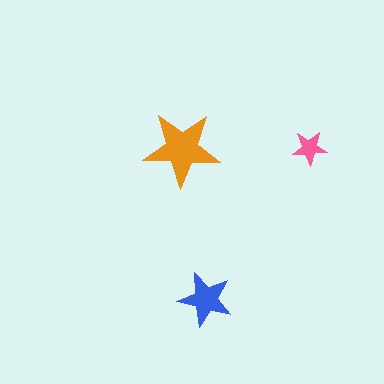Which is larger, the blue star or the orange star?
The orange one.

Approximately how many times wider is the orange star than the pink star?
About 2 times wider.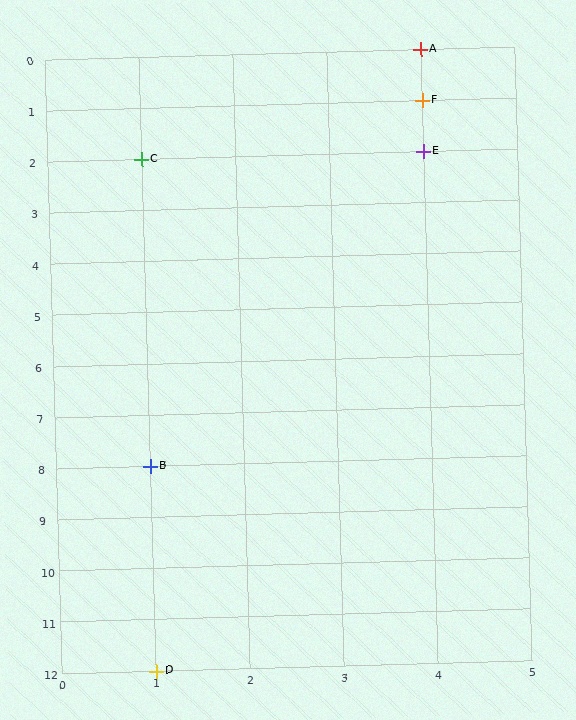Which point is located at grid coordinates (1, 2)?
Point C is at (1, 2).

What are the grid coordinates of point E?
Point E is at grid coordinates (4, 2).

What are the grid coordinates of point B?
Point B is at grid coordinates (1, 8).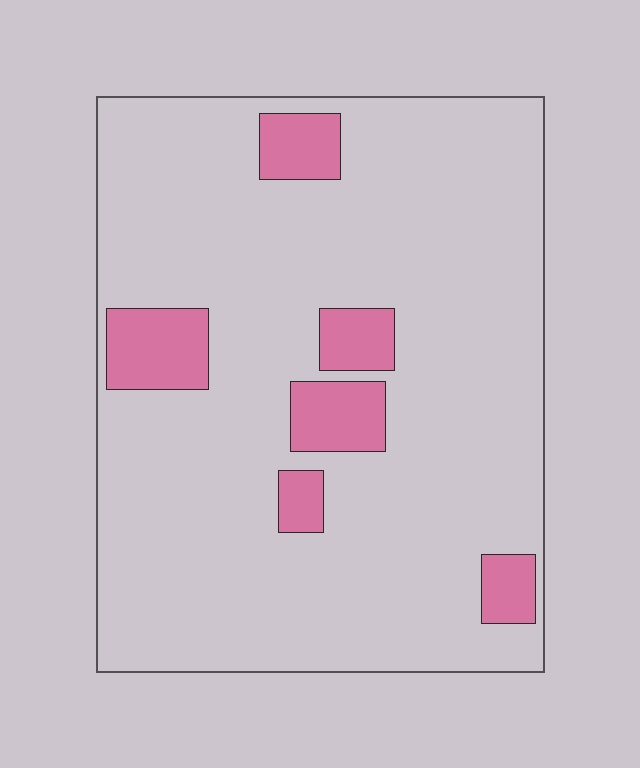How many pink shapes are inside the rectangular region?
6.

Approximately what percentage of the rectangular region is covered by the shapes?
Approximately 10%.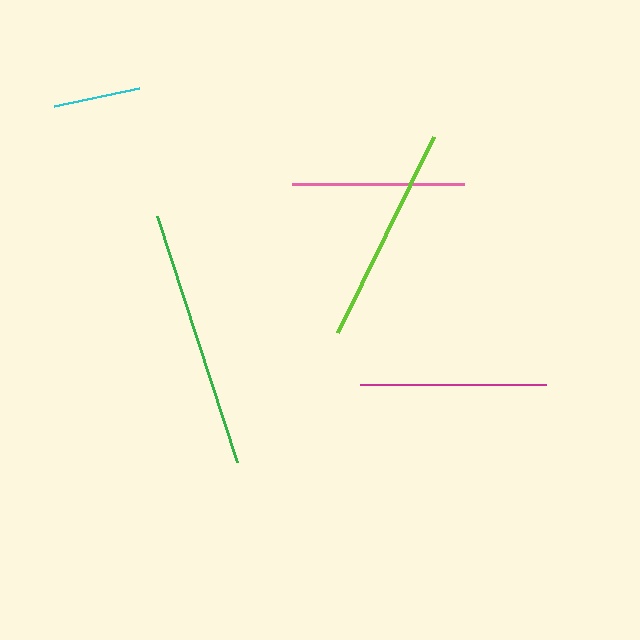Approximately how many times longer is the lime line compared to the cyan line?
The lime line is approximately 2.5 times the length of the cyan line.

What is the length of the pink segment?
The pink segment is approximately 172 pixels long.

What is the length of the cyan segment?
The cyan segment is approximately 86 pixels long.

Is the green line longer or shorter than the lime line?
The green line is longer than the lime line.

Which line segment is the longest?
The green line is the longest at approximately 259 pixels.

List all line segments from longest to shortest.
From longest to shortest: green, lime, magenta, pink, cyan.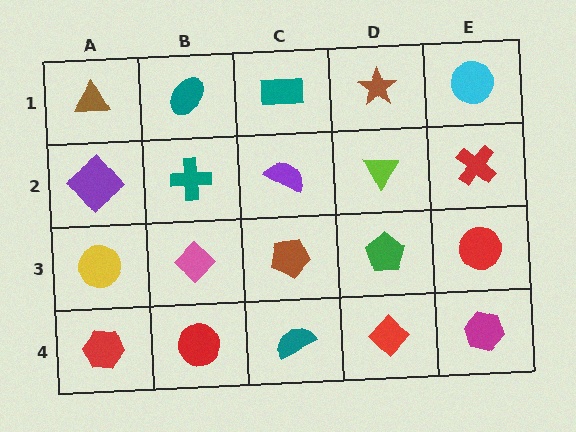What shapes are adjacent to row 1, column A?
A purple diamond (row 2, column A), a teal ellipse (row 1, column B).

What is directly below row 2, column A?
A yellow circle.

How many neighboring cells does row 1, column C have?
3.